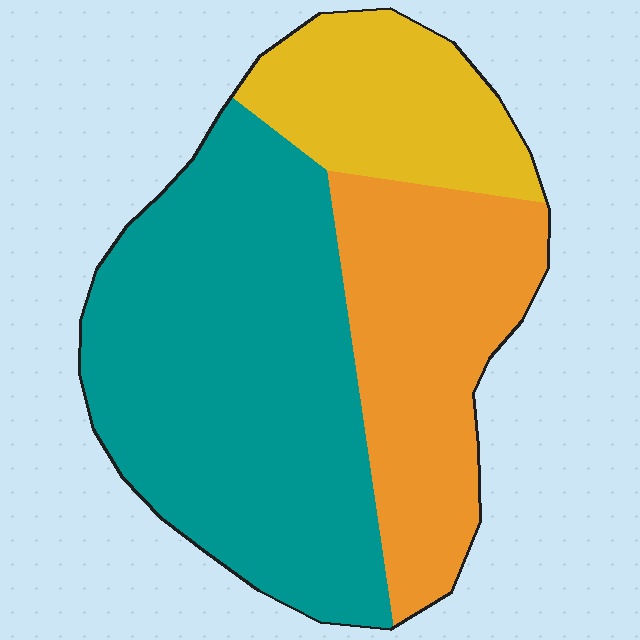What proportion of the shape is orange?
Orange covers about 30% of the shape.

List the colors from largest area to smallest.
From largest to smallest: teal, orange, yellow.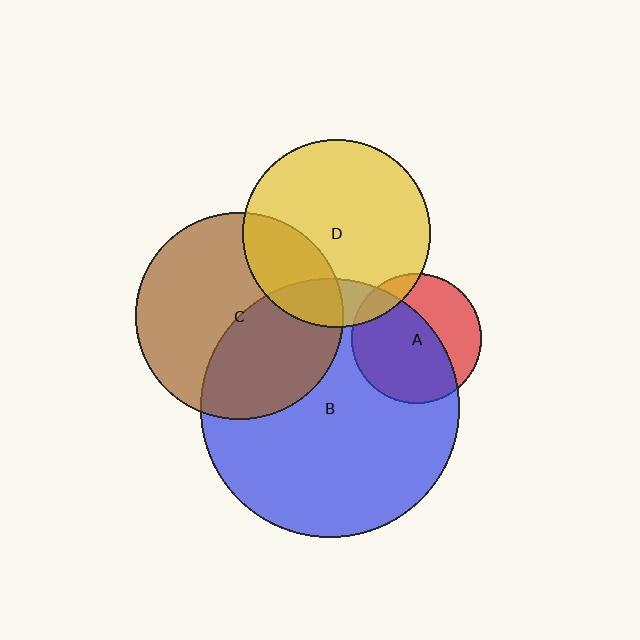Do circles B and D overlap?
Yes.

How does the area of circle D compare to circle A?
Approximately 2.1 times.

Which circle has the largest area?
Circle B (blue).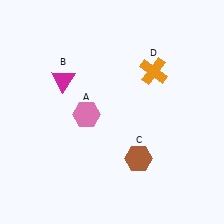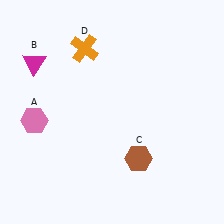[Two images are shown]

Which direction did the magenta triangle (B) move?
The magenta triangle (B) moved left.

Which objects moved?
The objects that moved are: the pink hexagon (A), the magenta triangle (B), the orange cross (D).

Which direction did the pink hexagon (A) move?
The pink hexagon (A) moved left.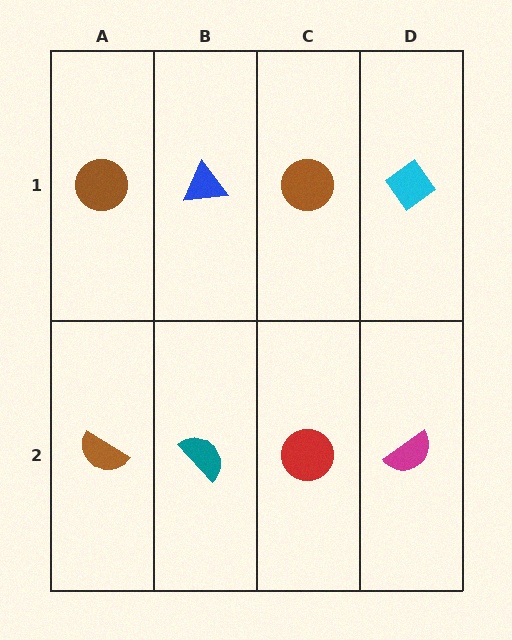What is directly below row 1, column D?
A magenta semicircle.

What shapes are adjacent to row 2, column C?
A brown circle (row 1, column C), a teal semicircle (row 2, column B), a magenta semicircle (row 2, column D).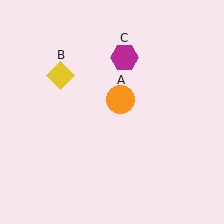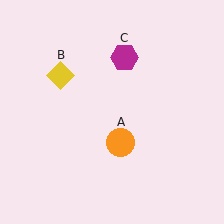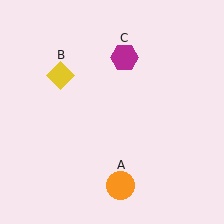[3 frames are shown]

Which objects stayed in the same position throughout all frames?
Yellow diamond (object B) and magenta hexagon (object C) remained stationary.